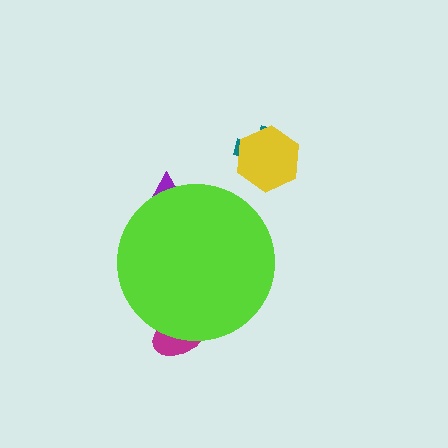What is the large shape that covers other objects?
A lime circle.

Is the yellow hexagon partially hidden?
No, the yellow hexagon is fully visible.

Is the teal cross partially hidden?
No, the teal cross is fully visible.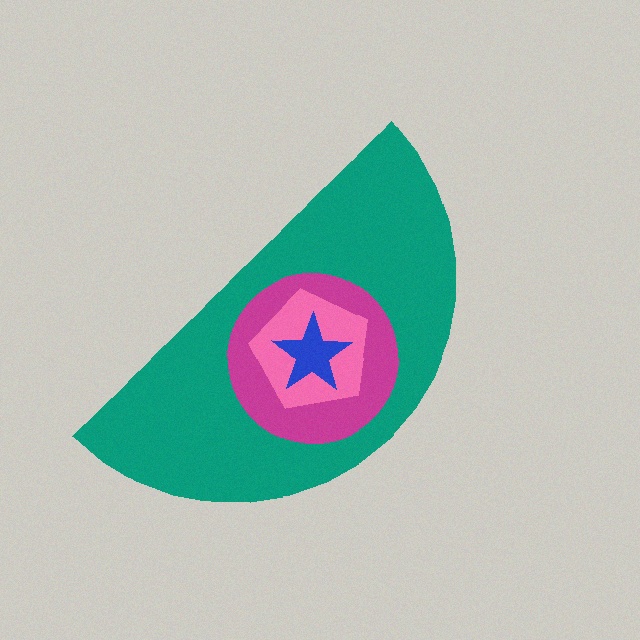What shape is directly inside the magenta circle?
The pink pentagon.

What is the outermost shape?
The teal semicircle.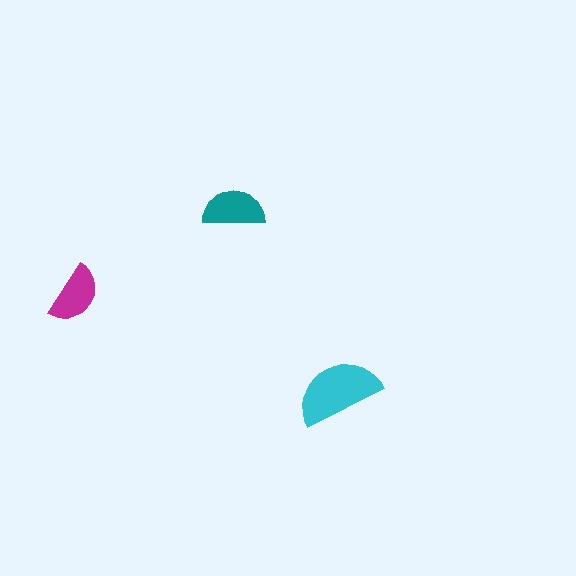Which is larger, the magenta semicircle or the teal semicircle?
The teal one.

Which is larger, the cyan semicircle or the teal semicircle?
The cyan one.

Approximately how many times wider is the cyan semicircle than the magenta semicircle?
About 1.5 times wider.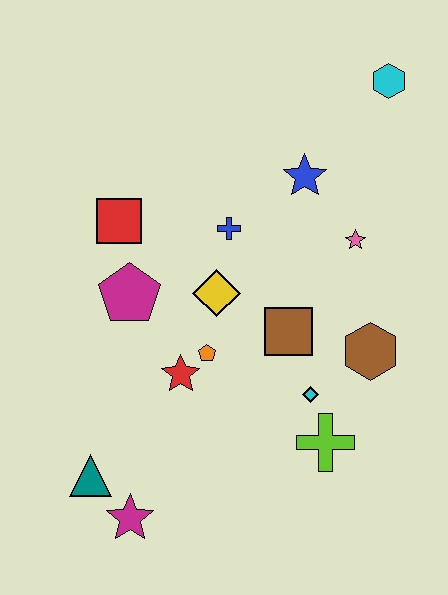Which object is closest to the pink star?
The blue star is closest to the pink star.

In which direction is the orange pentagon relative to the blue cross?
The orange pentagon is below the blue cross.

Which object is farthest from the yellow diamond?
The cyan hexagon is farthest from the yellow diamond.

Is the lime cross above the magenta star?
Yes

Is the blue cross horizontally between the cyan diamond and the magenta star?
Yes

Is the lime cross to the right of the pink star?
No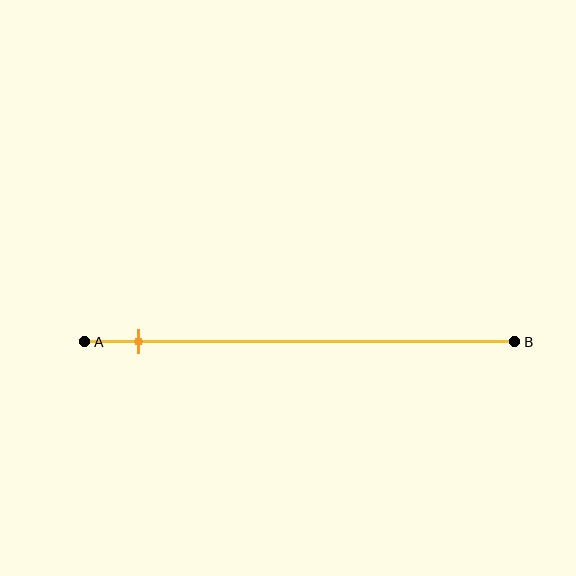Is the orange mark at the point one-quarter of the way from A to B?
No, the mark is at about 15% from A, not at the 25% one-quarter point.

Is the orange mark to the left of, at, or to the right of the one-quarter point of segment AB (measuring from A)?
The orange mark is to the left of the one-quarter point of segment AB.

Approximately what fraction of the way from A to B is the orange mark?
The orange mark is approximately 15% of the way from A to B.